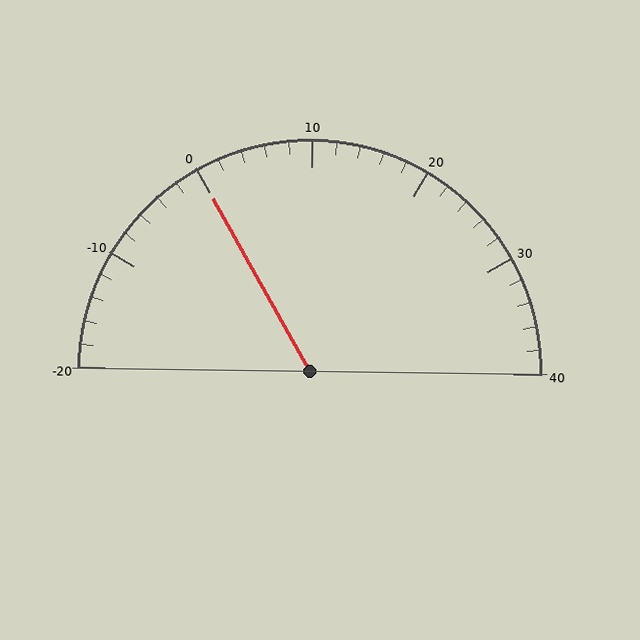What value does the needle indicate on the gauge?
The needle indicates approximately 0.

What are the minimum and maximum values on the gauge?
The gauge ranges from -20 to 40.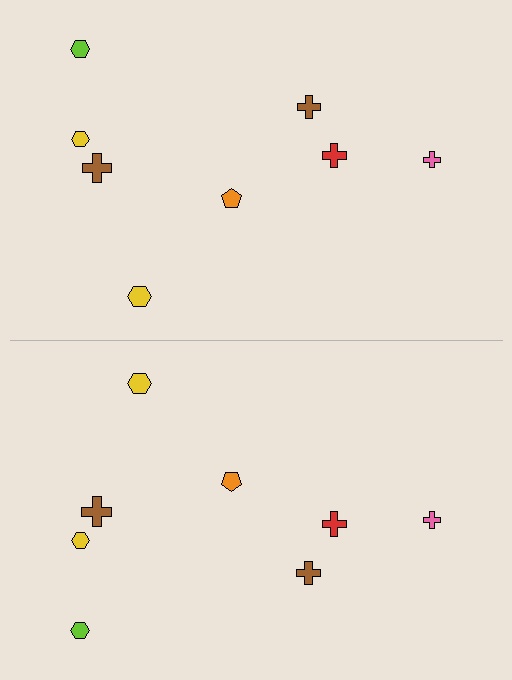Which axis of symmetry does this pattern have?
The pattern has a horizontal axis of symmetry running through the center of the image.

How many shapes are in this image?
There are 16 shapes in this image.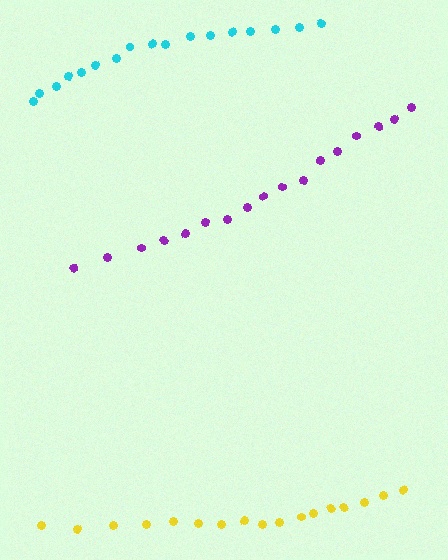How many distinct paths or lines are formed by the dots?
There are 3 distinct paths.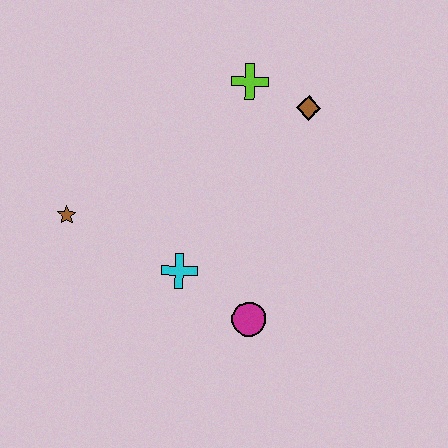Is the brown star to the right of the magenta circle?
No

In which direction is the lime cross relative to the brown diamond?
The lime cross is to the left of the brown diamond.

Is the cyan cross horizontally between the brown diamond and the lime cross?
No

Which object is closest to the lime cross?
The brown diamond is closest to the lime cross.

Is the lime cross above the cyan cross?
Yes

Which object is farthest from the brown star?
The brown diamond is farthest from the brown star.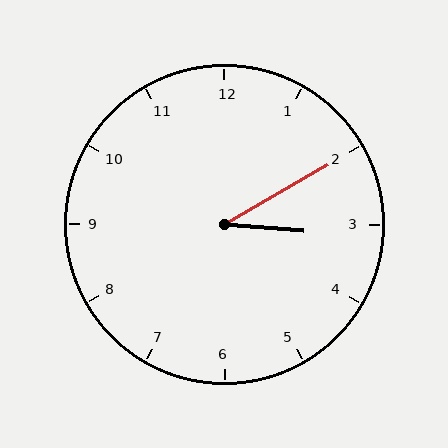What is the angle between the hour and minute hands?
Approximately 35 degrees.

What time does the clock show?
3:10.